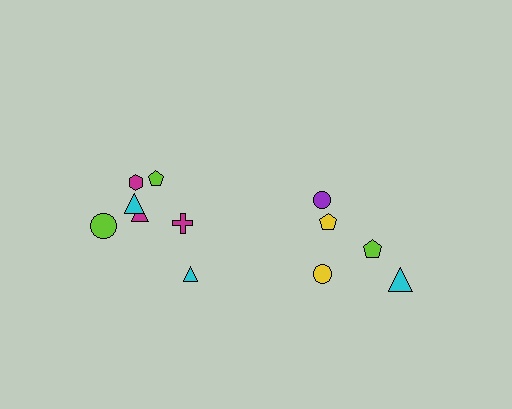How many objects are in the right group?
There are 5 objects.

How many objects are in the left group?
There are 7 objects.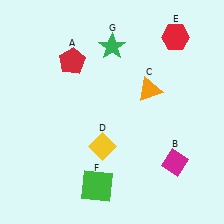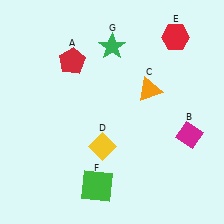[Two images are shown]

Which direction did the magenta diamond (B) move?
The magenta diamond (B) moved up.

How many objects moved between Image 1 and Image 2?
1 object moved between the two images.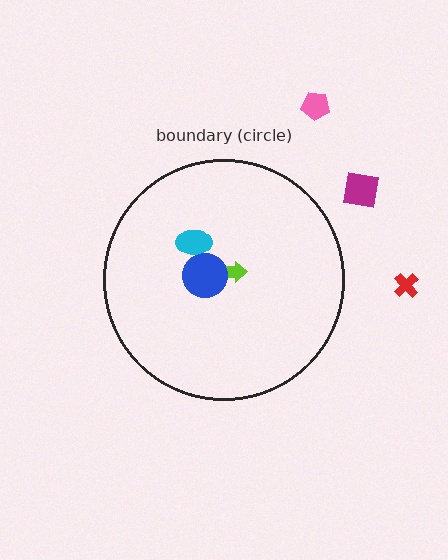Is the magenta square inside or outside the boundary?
Outside.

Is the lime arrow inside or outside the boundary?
Inside.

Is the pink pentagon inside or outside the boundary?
Outside.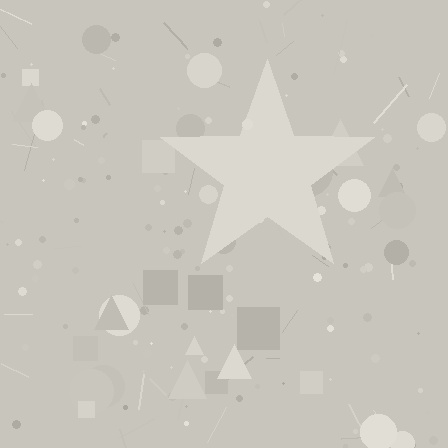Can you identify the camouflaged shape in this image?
The camouflaged shape is a star.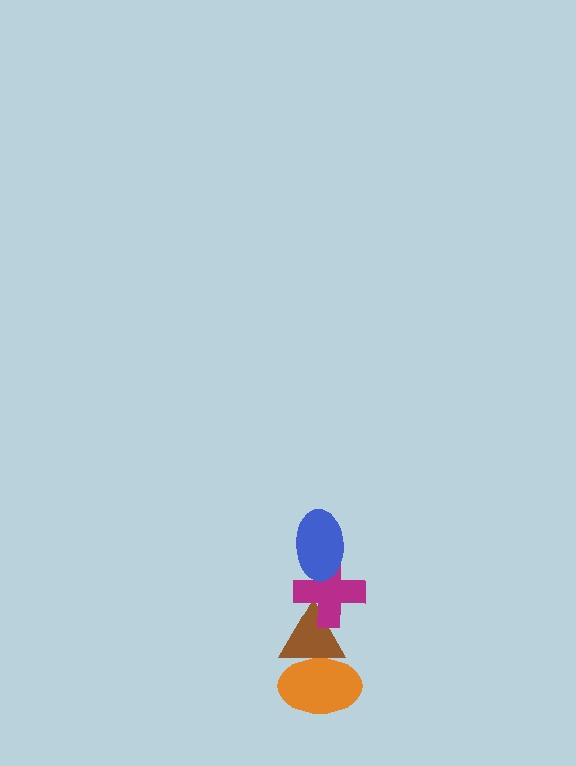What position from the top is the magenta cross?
The magenta cross is 2nd from the top.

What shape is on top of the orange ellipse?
The brown triangle is on top of the orange ellipse.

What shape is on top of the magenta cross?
The blue ellipse is on top of the magenta cross.